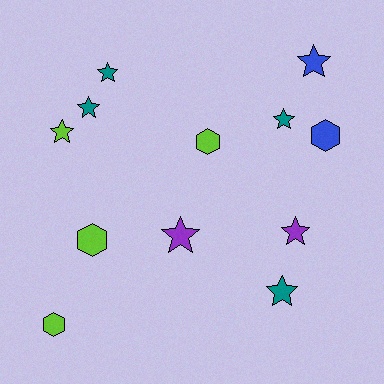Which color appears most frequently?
Lime, with 4 objects.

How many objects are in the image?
There are 12 objects.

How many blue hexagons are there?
There is 1 blue hexagon.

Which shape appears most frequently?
Star, with 8 objects.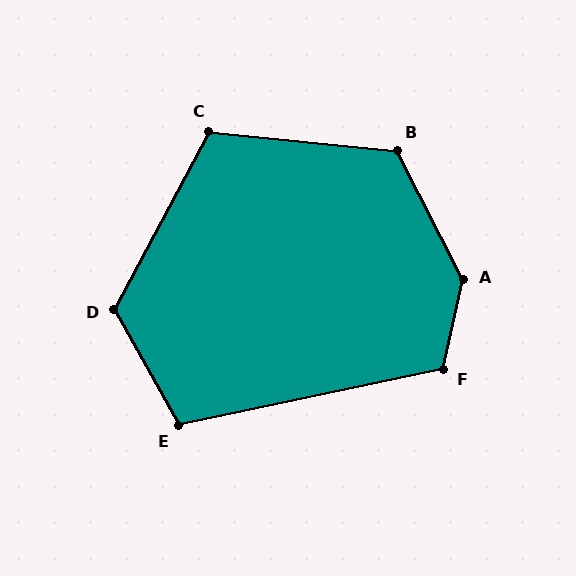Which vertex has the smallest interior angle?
E, at approximately 107 degrees.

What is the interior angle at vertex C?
Approximately 112 degrees (obtuse).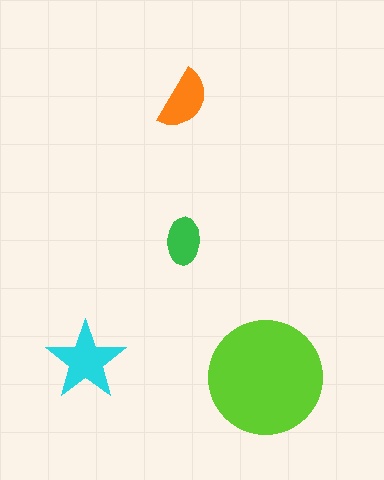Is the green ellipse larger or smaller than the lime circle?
Smaller.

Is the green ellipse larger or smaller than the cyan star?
Smaller.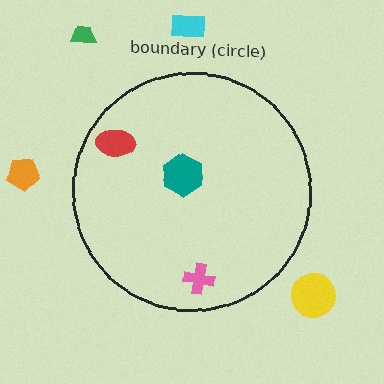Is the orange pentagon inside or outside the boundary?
Outside.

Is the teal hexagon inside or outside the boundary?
Inside.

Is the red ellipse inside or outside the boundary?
Inside.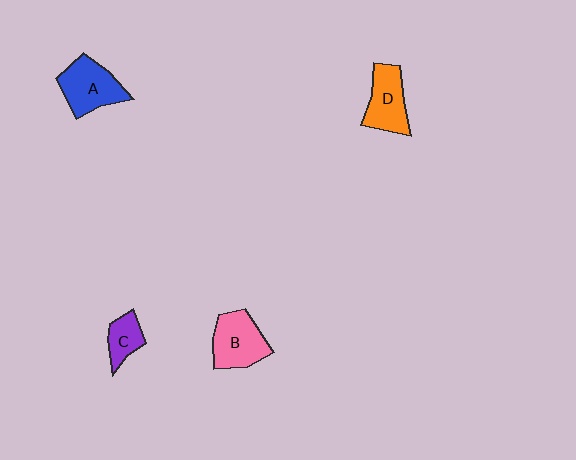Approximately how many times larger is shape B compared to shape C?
Approximately 1.8 times.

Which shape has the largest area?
Shape A (blue).